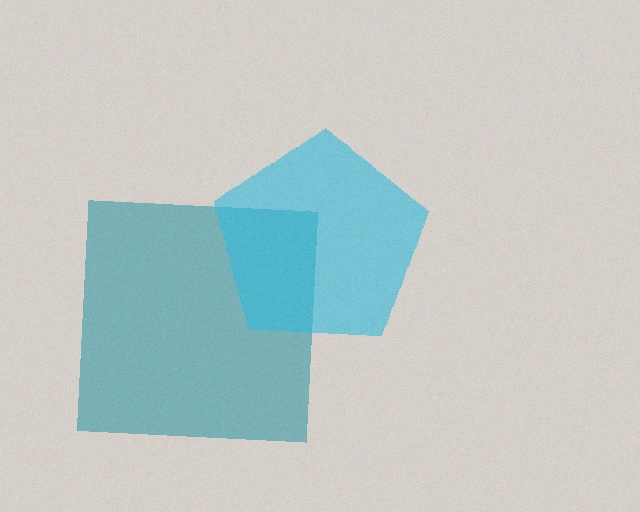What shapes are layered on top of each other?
The layered shapes are: a teal square, a cyan pentagon.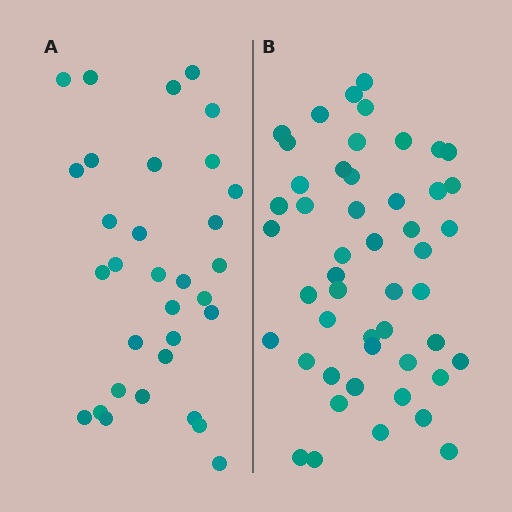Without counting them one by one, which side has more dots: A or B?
Region B (the right region) has more dots.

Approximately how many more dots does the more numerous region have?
Region B has approximately 15 more dots than region A.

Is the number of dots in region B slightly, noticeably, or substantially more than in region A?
Region B has substantially more. The ratio is roughly 1.5 to 1.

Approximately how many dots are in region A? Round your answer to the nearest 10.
About 30 dots. (The exact count is 32, which rounds to 30.)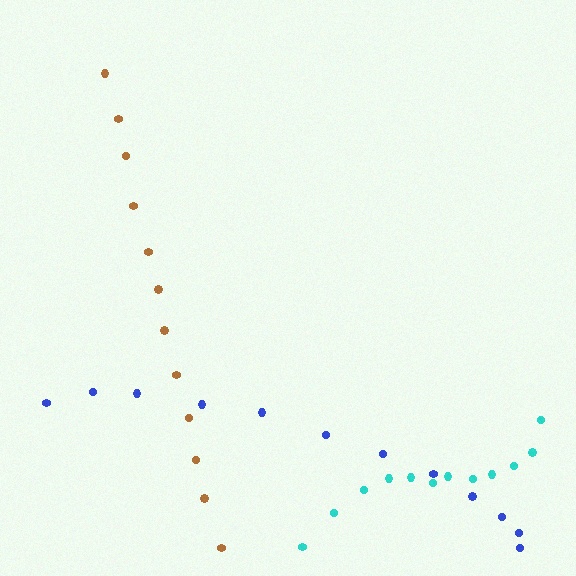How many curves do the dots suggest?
There are 3 distinct paths.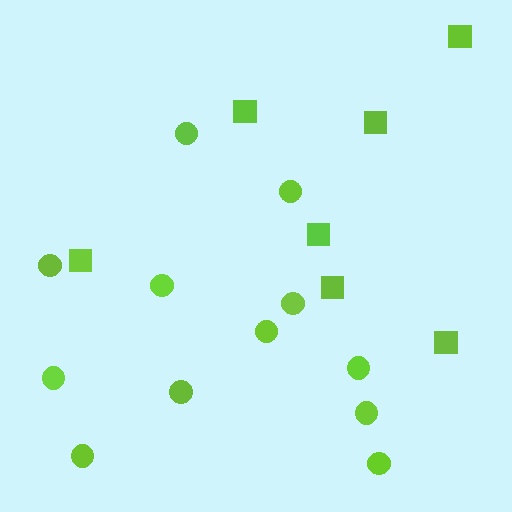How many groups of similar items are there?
There are 2 groups: one group of circles (12) and one group of squares (7).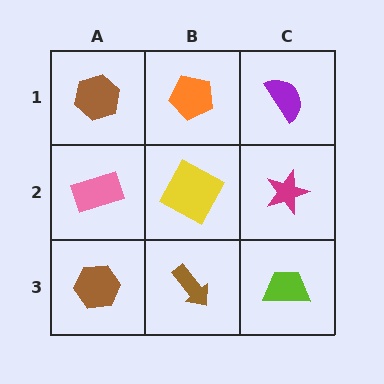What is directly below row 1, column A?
A pink rectangle.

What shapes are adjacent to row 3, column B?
A yellow square (row 2, column B), a brown hexagon (row 3, column A), a lime trapezoid (row 3, column C).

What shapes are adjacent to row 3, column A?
A pink rectangle (row 2, column A), a brown arrow (row 3, column B).